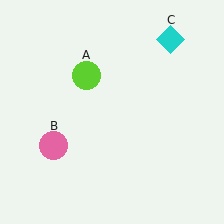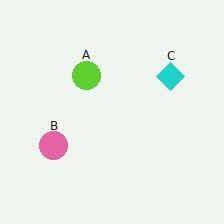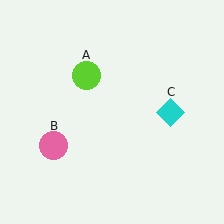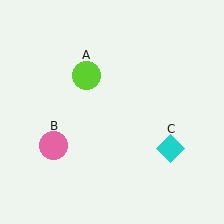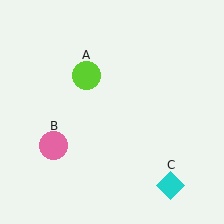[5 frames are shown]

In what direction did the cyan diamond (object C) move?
The cyan diamond (object C) moved down.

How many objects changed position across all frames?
1 object changed position: cyan diamond (object C).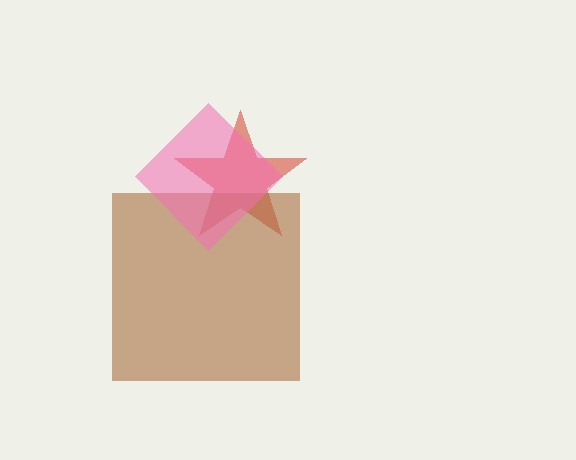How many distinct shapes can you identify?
There are 3 distinct shapes: a red star, a brown square, a pink diamond.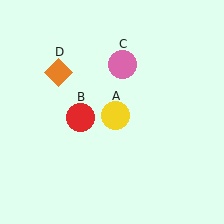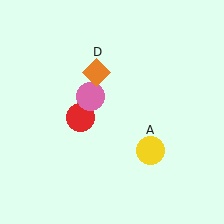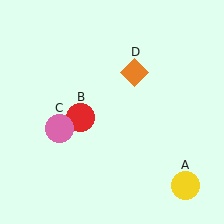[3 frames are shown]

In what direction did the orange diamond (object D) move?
The orange diamond (object D) moved right.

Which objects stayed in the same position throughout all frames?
Red circle (object B) remained stationary.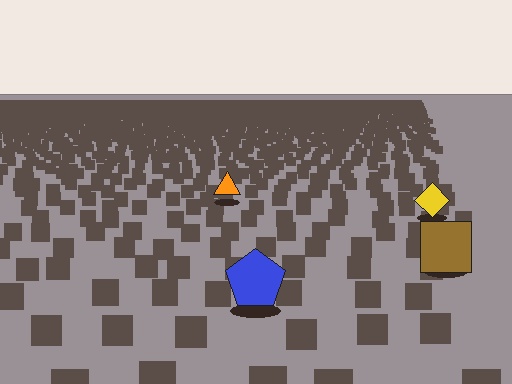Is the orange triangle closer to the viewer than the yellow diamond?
No. The yellow diamond is closer — you can tell from the texture gradient: the ground texture is coarser near it.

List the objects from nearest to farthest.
From nearest to farthest: the blue pentagon, the brown square, the yellow diamond, the orange triangle.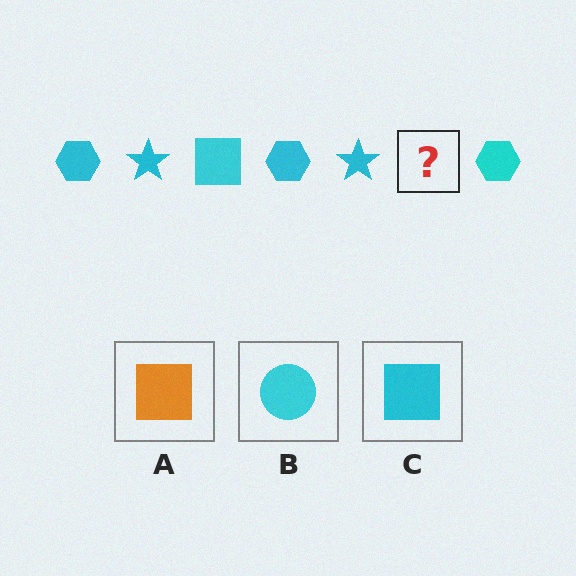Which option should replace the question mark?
Option C.